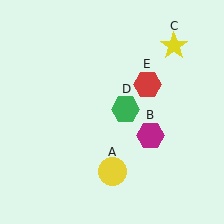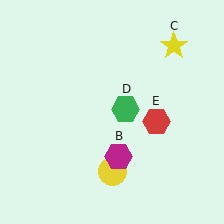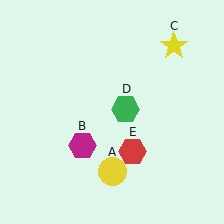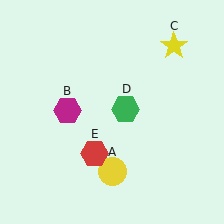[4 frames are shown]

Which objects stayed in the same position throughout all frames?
Yellow circle (object A) and yellow star (object C) and green hexagon (object D) remained stationary.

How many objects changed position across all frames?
2 objects changed position: magenta hexagon (object B), red hexagon (object E).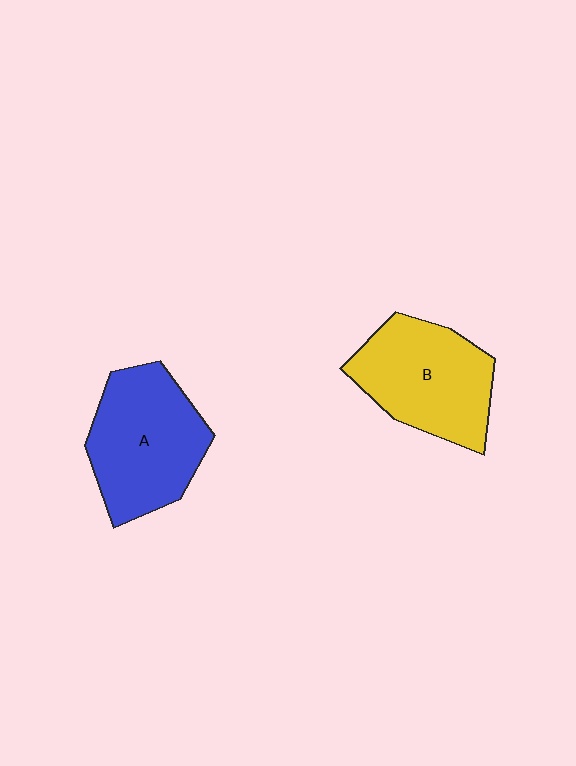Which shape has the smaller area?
Shape B (yellow).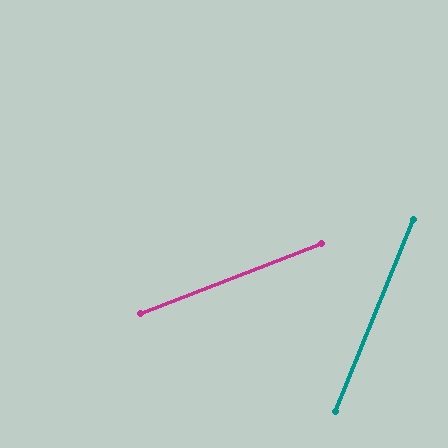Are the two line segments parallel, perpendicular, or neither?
Neither parallel nor perpendicular — they differ by about 47°.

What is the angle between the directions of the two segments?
Approximately 47 degrees.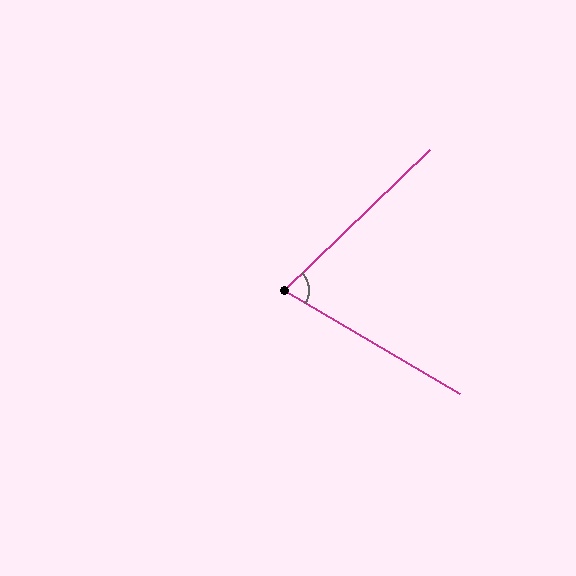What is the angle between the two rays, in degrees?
Approximately 74 degrees.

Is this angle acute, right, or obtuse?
It is acute.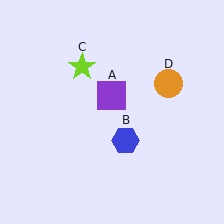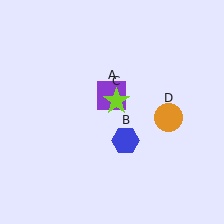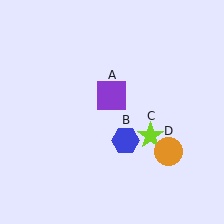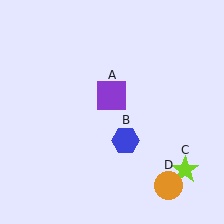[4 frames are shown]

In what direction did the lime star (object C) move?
The lime star (object C) moved down and to the right.